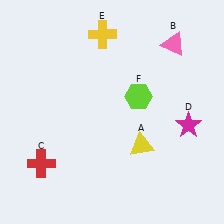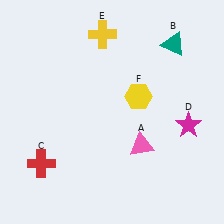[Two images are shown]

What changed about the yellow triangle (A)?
In Image 1, A is yellow. In Image 2, it changed to pink.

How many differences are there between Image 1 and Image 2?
There are 3 differences between the two images.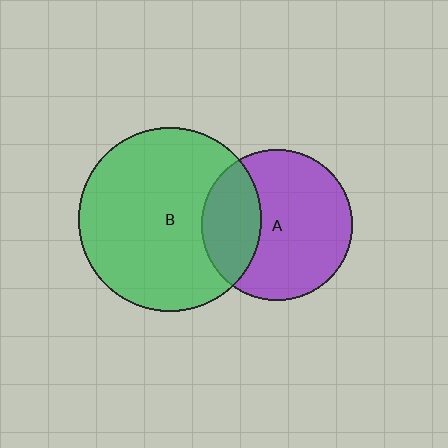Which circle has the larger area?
Circle B (green).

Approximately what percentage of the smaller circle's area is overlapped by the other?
Approximately 30%.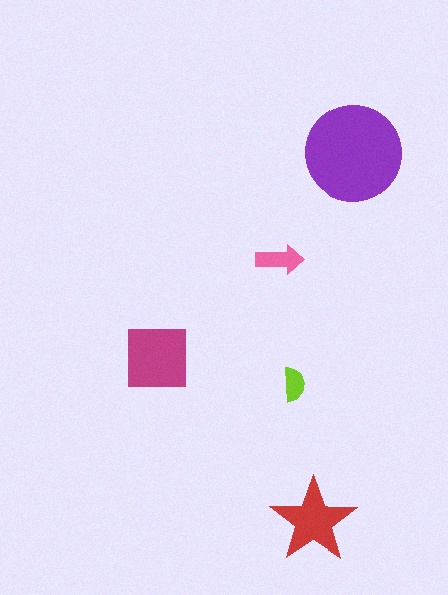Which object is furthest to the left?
The magenta square is leftmost.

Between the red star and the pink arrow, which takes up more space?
The red star.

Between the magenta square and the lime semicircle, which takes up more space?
The magenta square.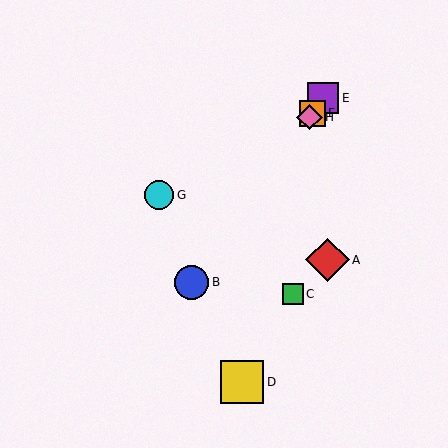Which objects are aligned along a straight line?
Objects B, E, F, H are aligned along a straight line.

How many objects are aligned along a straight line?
4 objects (B, E, F, H) are aligned along a straight line.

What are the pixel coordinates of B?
Object B is at (191, 282).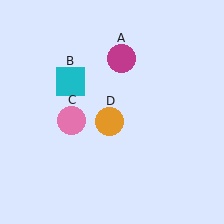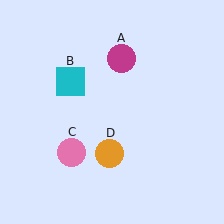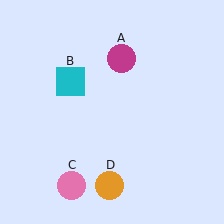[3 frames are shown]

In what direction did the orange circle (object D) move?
The orange circle (object D) moved down.